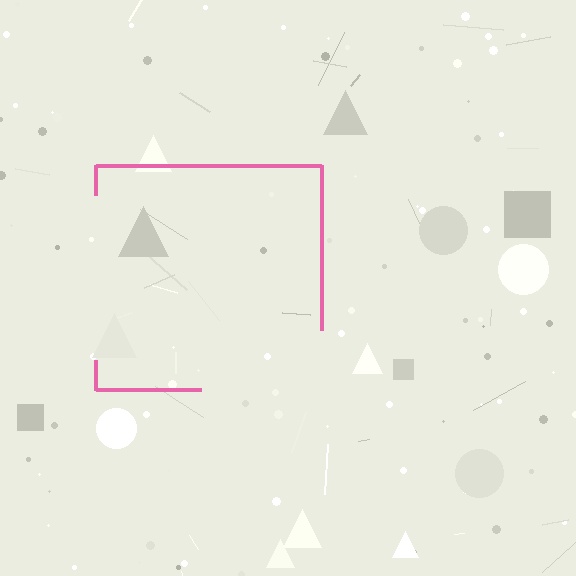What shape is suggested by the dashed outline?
The dashed outline suggests a square.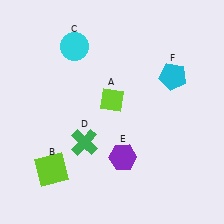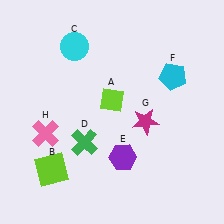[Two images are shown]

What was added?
A magenta star (G), a pink cross (H) were added in Image 2.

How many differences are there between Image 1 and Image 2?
There are 2 differences between the two images.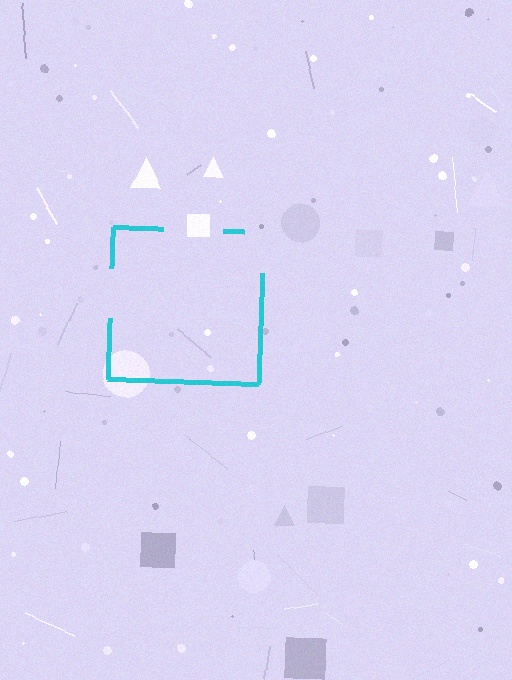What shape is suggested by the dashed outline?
The dashed outline suggests a square.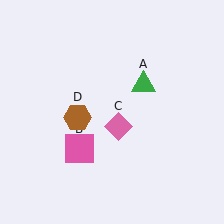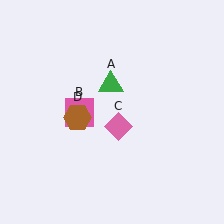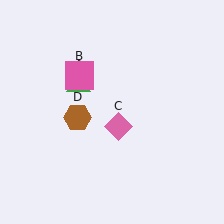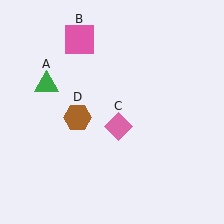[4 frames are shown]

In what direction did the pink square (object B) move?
The pink square (object B) moved up.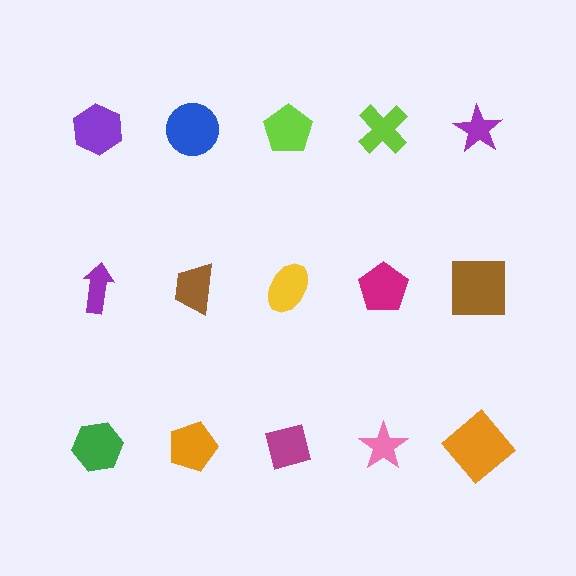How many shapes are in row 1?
5 shapes.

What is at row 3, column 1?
A green hexagon.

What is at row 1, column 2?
A blue circle.